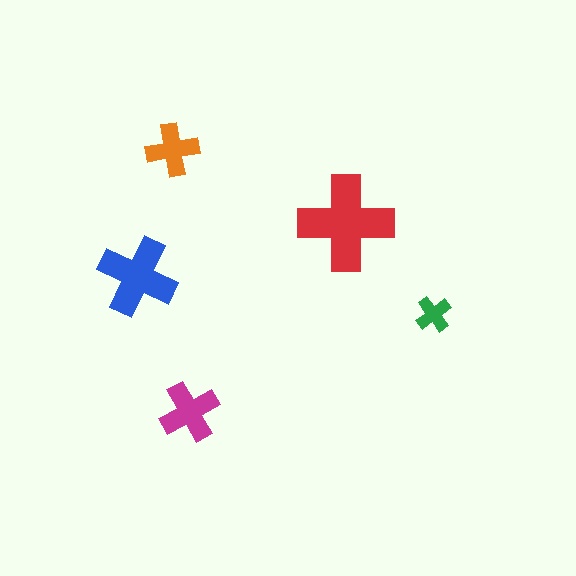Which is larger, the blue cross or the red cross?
The red one.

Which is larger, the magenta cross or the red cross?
The red one.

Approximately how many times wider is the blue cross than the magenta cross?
About 1.5 times wider.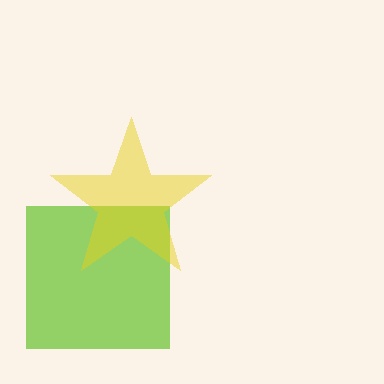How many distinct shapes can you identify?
There are 2 distinct shapes: a lime square, a yellow star.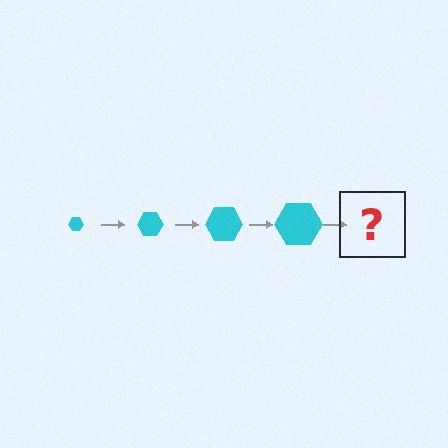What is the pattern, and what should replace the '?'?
The pattern is that the hexagon gets progressively larger each step. The '?' should be a cyan hexagon, larger than the previous one.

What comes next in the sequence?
The next element should be a cyan hexagon, larger than the previous one.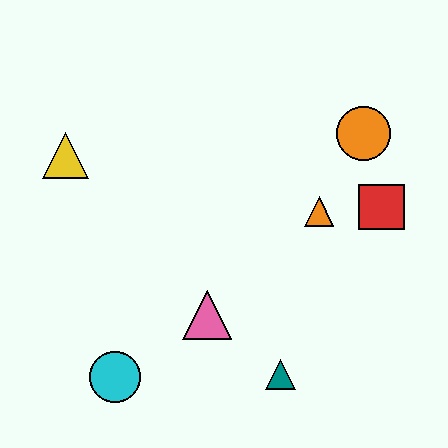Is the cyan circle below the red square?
Yes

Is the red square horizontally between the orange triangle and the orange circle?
No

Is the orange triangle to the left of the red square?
Yes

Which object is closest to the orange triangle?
The red square is closest to the orange triangle.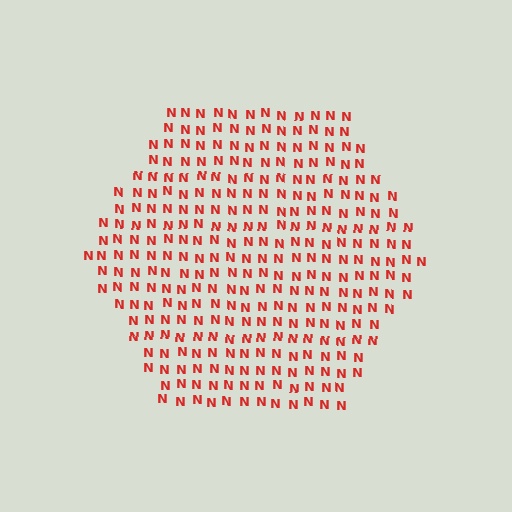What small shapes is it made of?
It is made of small letter N's.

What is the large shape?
The large shape is a hexagon.